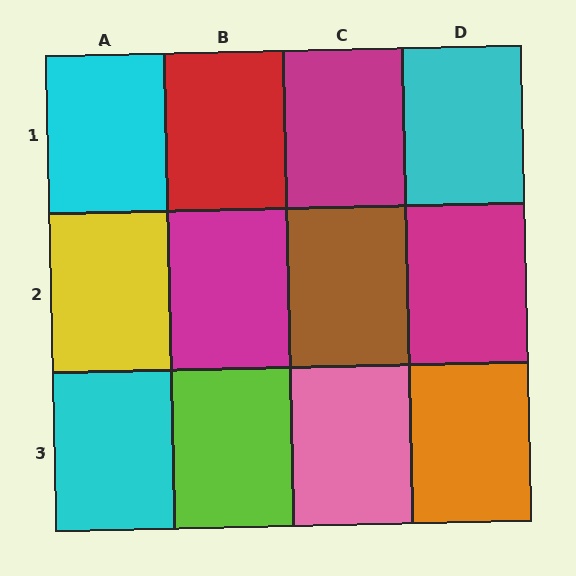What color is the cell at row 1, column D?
Cyan.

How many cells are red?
1 cell is red.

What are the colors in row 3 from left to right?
Cyan, lime, pink, orange.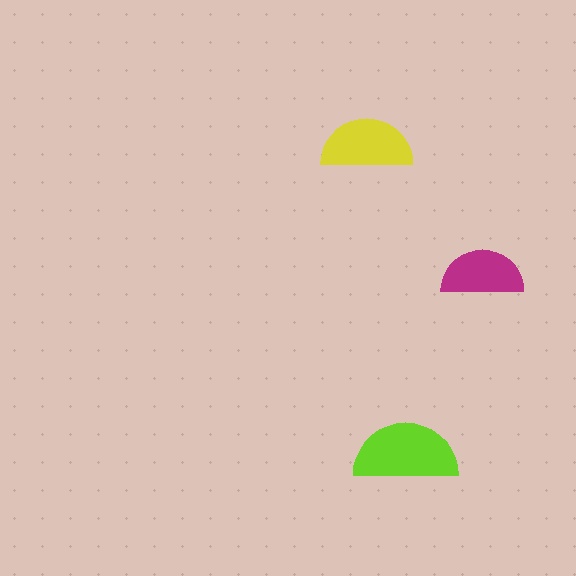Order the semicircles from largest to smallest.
the lime one, the yellow one, the magenta one.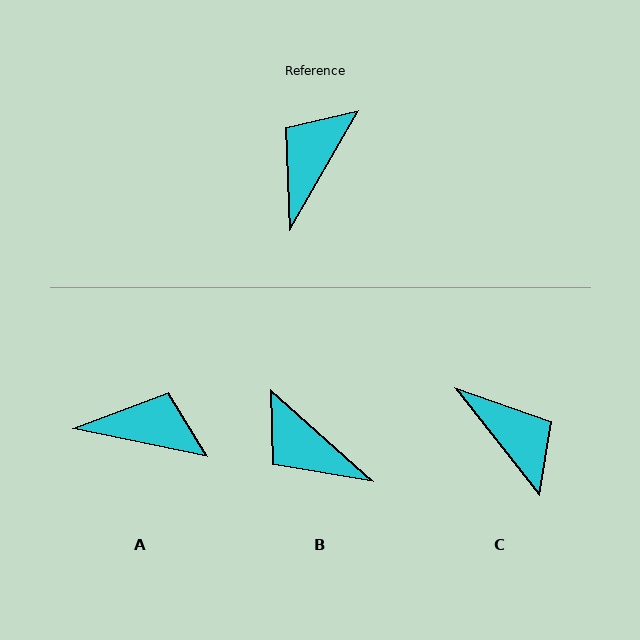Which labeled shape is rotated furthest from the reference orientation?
C, about 112 degrees away.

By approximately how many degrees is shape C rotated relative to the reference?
Approximately 112 degrees clockwise.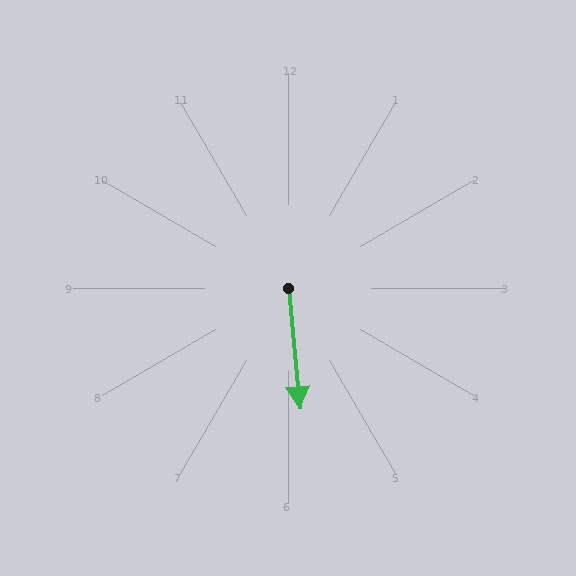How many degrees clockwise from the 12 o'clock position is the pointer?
Approximately 175 degrees.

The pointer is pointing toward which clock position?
Roughly 6 o'clock.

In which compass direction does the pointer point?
South.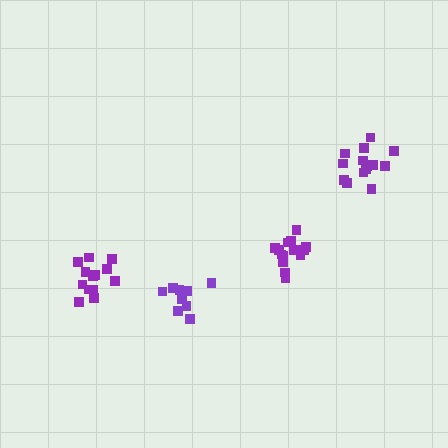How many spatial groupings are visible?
There are 4 spatial groupings.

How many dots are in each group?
Group 1: 13 dots, Group 2: 14 dots, Group 3: 14 dots, Group 4: 10 dots (51 total).